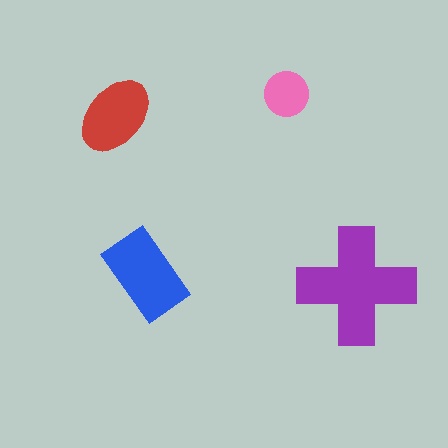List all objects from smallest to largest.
The pink circle, the red ellipse, the blue rectangle, the purple cross.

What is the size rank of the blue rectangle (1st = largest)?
2nd.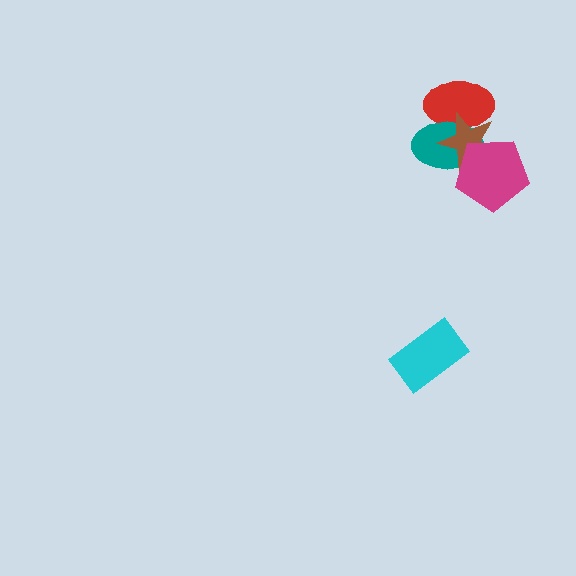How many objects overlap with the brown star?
3 objects overlap with the brown star.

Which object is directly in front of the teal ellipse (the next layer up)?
The brown star is directly in front of the teal ellipse.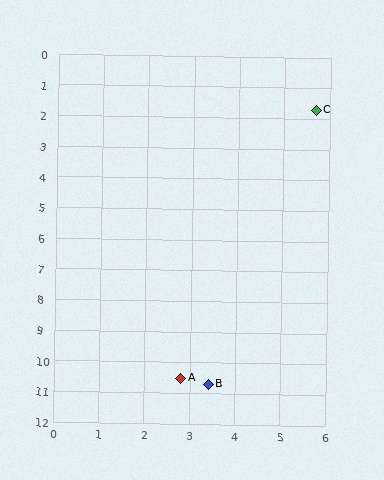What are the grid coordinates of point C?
Point C is at approximately (5.7, 1.7).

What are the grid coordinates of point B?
Point B is at approximately (3.4, 10.7).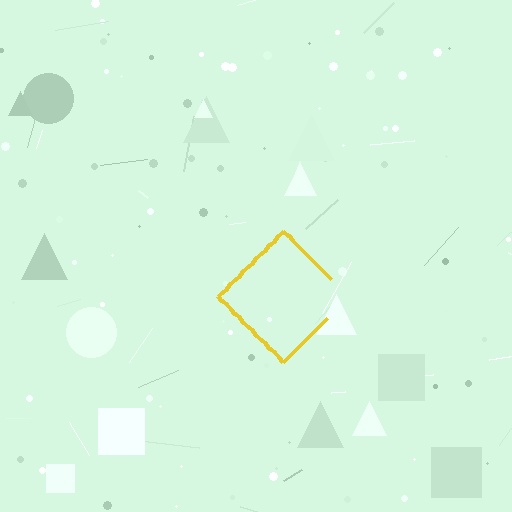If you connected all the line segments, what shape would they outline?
They would outline a diamond.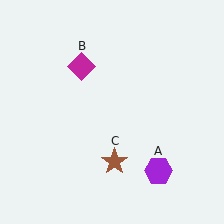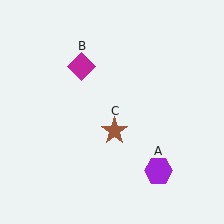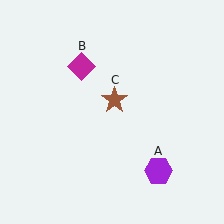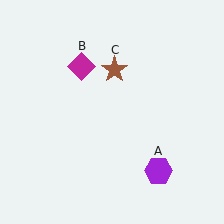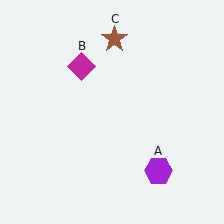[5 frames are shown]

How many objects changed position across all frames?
1 object changed position: brown star (object C).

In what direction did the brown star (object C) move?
The brown star (object C) moved up.